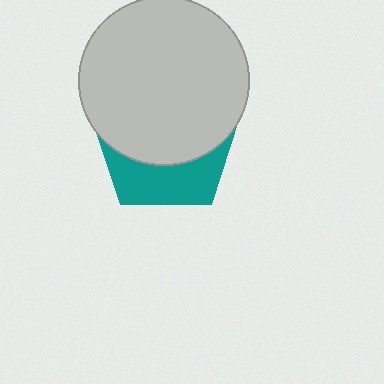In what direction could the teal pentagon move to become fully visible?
The teal pentagon could move down. That would shift it out from behind the light gray circle entirely.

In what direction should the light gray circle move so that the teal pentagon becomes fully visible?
The light gray circle should move up. That is the shortest direction to clear the overlap and leave the teal pentagon fully visible.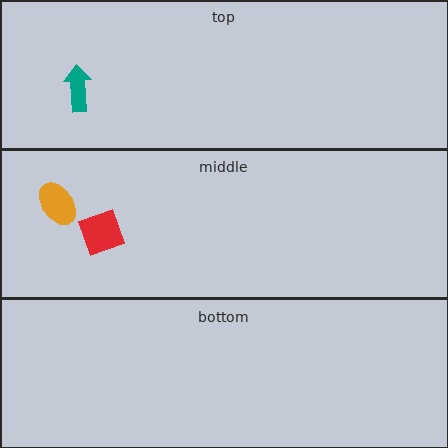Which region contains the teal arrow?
The top region.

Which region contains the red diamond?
The middle region.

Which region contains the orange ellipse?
The middle region.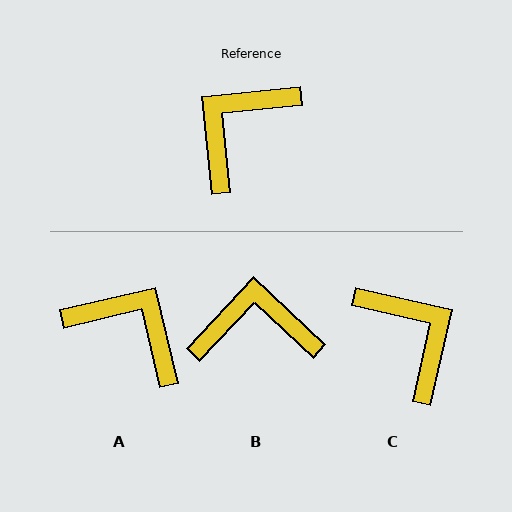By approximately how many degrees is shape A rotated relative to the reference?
Approximately 82 degrees clockwise.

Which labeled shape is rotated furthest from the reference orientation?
C, about 108 degrees away.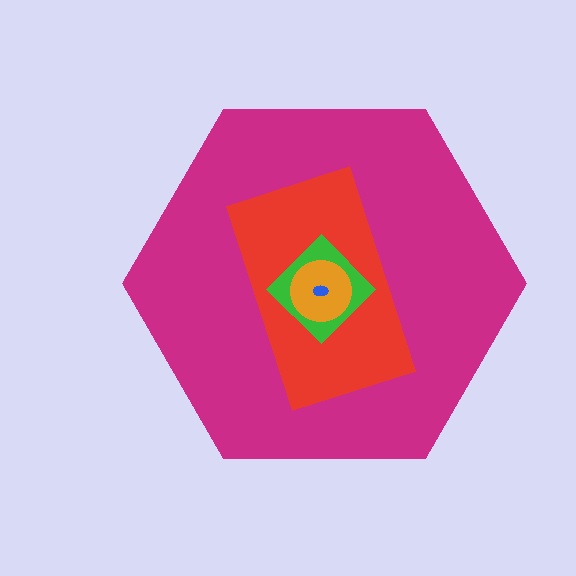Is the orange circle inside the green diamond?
Yes.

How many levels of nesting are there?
5.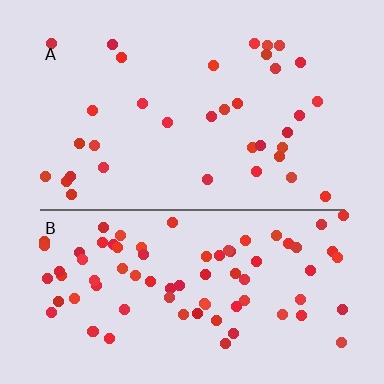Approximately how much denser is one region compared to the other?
Approximately 2.3× — region B over region A.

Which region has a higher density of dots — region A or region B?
B (the bottom).